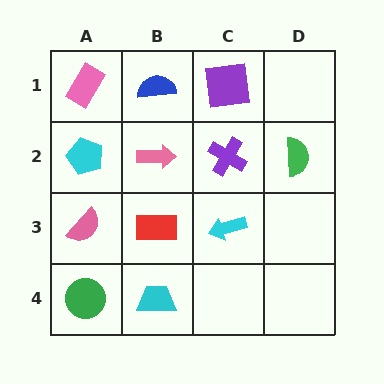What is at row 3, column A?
A pink semicircle.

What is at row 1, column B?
A blue semicircle.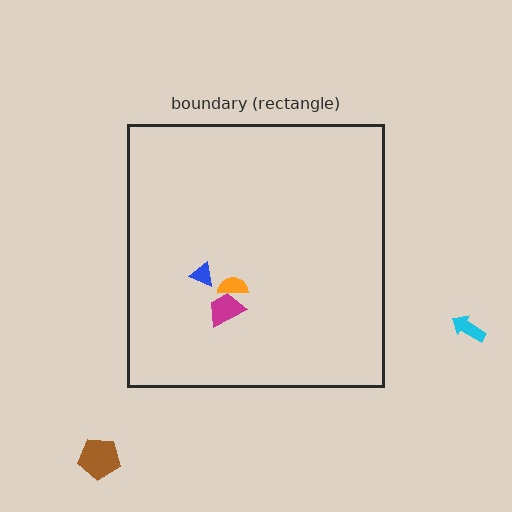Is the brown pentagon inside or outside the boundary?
Outside.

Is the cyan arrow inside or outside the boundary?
Outside.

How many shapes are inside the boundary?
3 inside, 2 outside.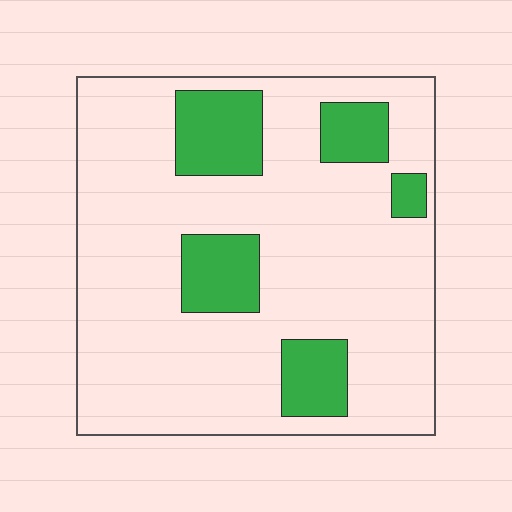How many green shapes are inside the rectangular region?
5.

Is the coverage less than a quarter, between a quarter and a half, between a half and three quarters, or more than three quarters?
Less than a quarter.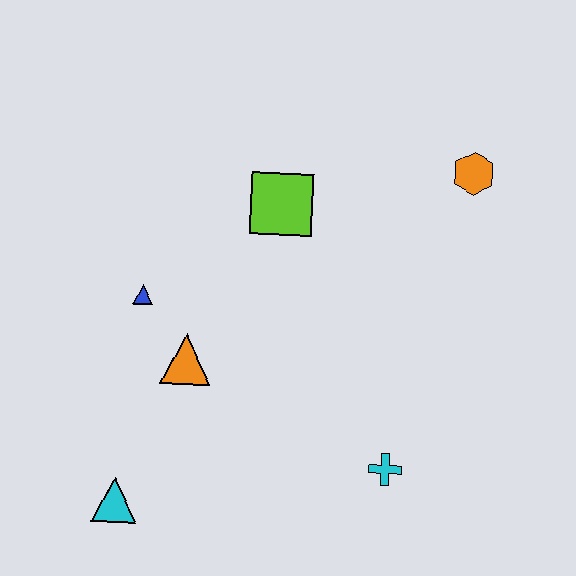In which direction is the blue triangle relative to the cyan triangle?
The blue triangle is above the cyan triangle.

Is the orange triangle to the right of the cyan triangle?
Yes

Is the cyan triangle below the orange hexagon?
Yes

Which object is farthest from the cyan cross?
The orange hexagon is farthest from the cyan cross.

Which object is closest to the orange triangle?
The blue triangle is closest to the orange triangle.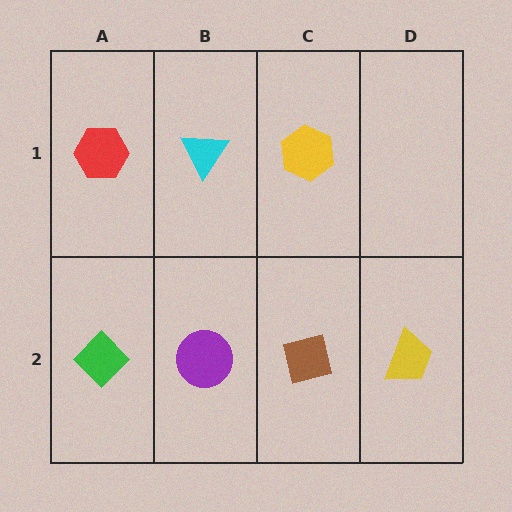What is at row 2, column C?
A brown square.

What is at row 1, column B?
A cyan triangle.